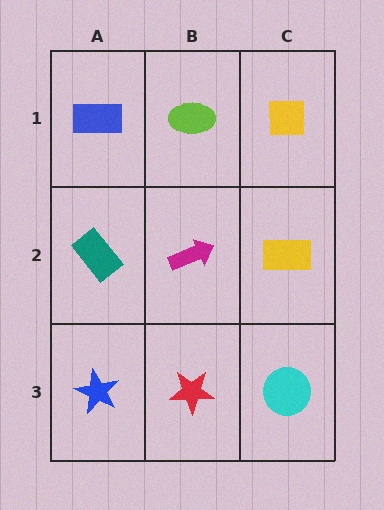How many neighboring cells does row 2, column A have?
3.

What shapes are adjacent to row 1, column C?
A yellow rectangle (row 2, column C), a lime ellipse (row 1, column B).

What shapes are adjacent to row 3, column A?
A teal rectangle (row 2, column A), a red star (row 3, column B).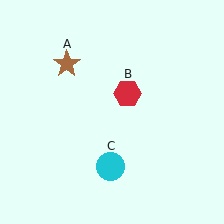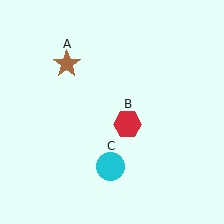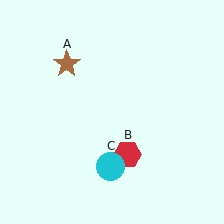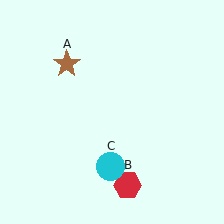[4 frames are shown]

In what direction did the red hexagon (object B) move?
The red hexagon (object B) moved down.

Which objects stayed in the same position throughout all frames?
Brown star (object A) and cyan circle (object C) remained stationary.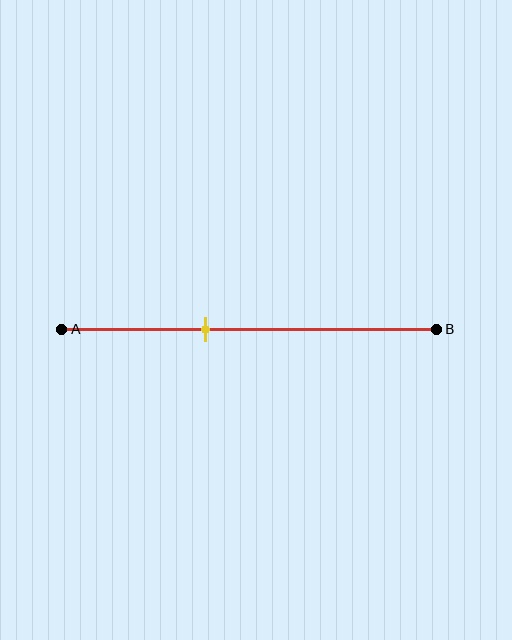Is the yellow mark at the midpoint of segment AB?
No, the mark is at about 40% from A, not at the 50% midpoint.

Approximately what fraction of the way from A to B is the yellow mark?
The yellow mark is approximately 40% of the way from A to B.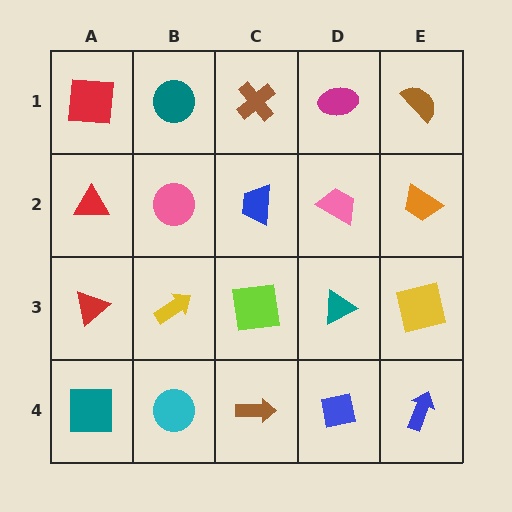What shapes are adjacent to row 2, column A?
A red square (row 1, column A), a red triangle (row 3, column A), a pink circle (row 2, column B).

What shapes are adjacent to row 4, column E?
A yellow square (row 3, column E), a blue square (row 4, column D).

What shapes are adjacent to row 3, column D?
A pink trapezoid (row 2, column D), a blue square (row 4, column D), a lime square (row 3, column C), a yellow square (row 3, column E).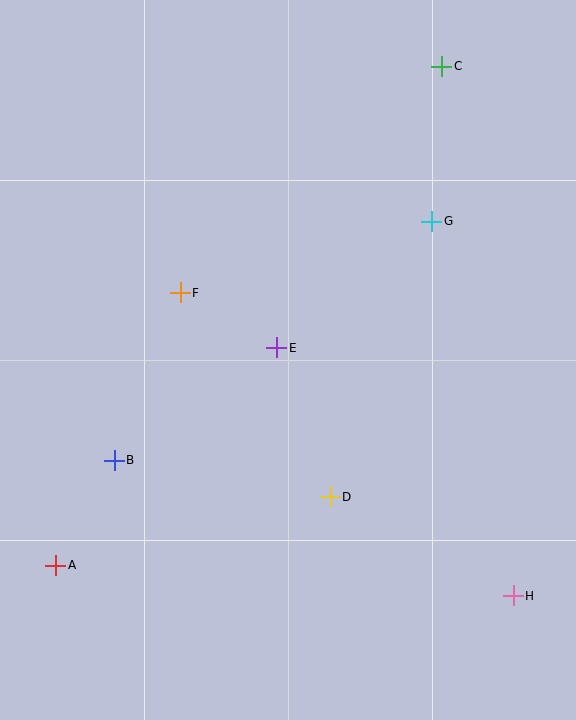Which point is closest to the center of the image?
Point E at (277, 348) is closest to the center.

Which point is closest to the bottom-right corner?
Point H is closest to the bottom-right corner.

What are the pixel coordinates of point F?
Point F is at (180, 293).